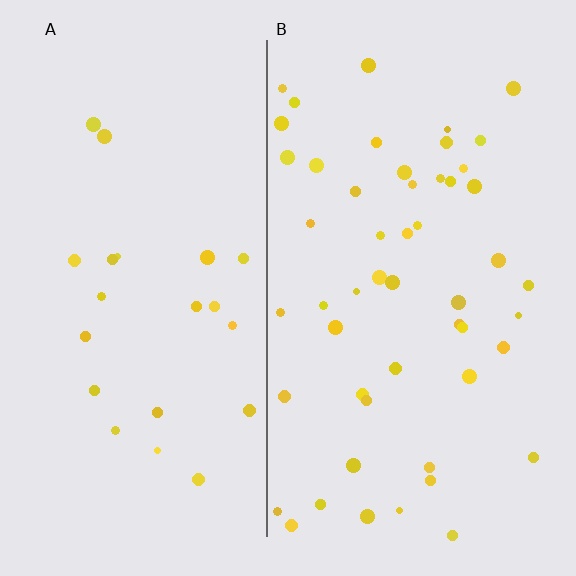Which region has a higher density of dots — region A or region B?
B (the right).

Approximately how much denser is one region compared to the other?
Approximately 2.4× — region B over region A.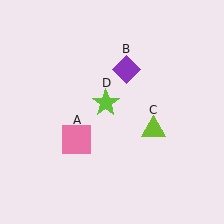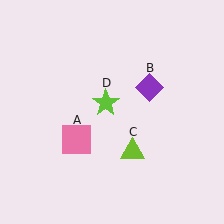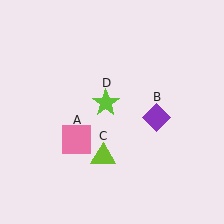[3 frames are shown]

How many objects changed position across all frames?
2 objects changed position: purple diamond (object B), lime triangle (object C).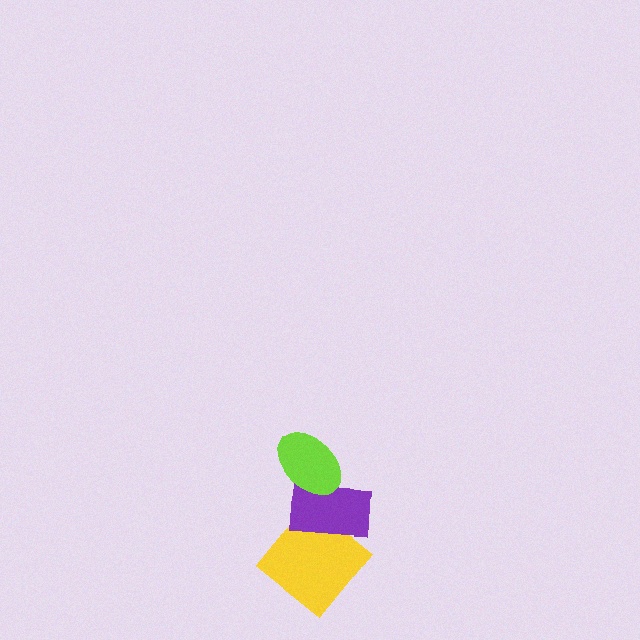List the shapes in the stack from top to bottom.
From top to bottom: the lime ellipse, the purple rectangle, the yellow diamond.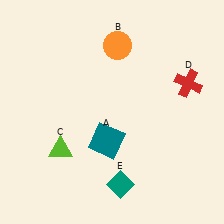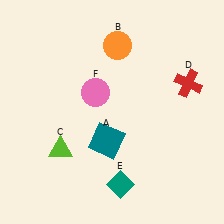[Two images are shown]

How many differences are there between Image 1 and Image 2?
There is 1 difference between the two images.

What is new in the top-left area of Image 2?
A pink circle (F) was added in the top-left area of Image 2.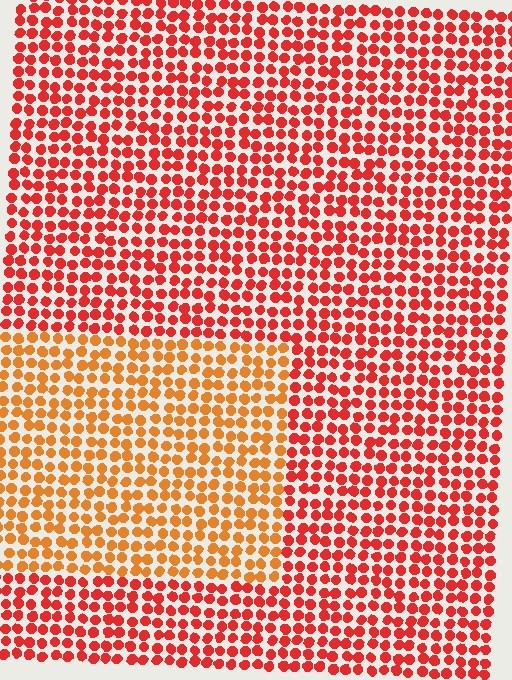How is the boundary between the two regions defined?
The boundary is defined purely by a slight shift in hue (about 30 degrees). Spacing, size, and orientation are identical on both sides.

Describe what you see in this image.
The image is filled with small red elements in a uniform arrangement. A rectangle-shaped region is visible where the elements are tinted to a slightly different hue, forming a subtle color boundary.